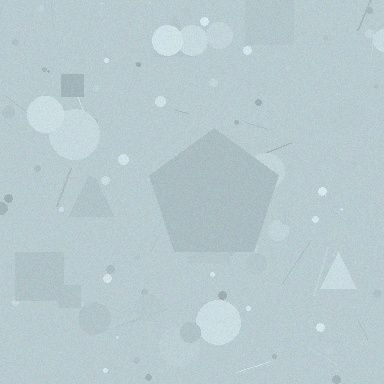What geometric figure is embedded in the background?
A pentagon is embedded in the background.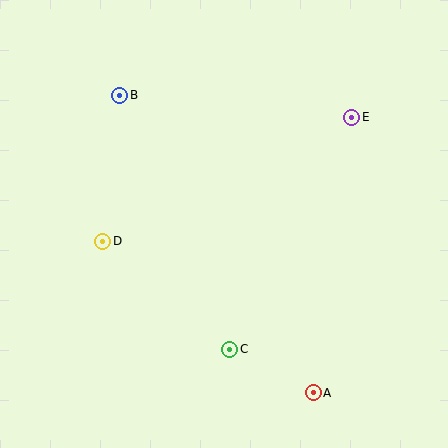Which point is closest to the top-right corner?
Point E is closest to the top-right corner.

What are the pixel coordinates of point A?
Point A is at (313, 393).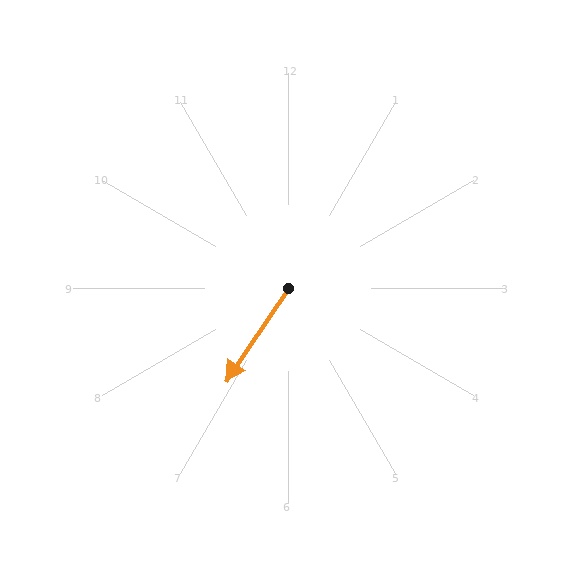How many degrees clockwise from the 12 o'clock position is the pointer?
Approximately 214 degrees.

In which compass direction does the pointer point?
Southwest.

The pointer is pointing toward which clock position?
Roughly 7 o'clock.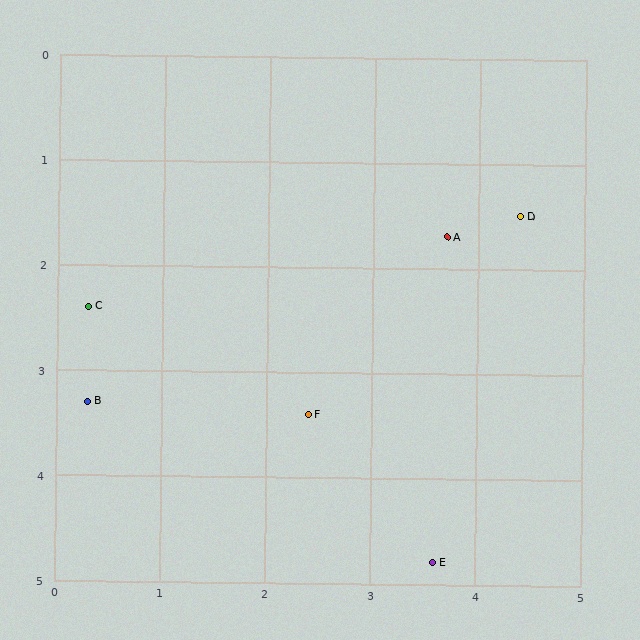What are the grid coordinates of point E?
Point E is at approximately (3.6, 4.8).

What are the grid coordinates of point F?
Point F is at approximately (2.4, 3.4).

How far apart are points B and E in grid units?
Points B and E are about 3.6 grid units apart.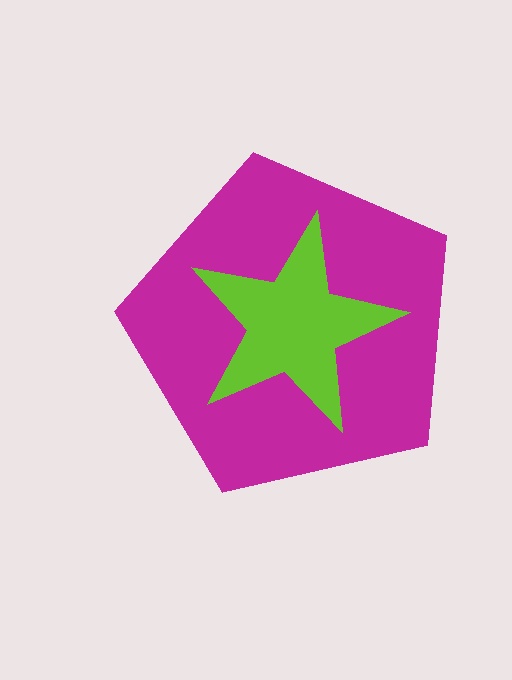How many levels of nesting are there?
2.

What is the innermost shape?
The lime star.